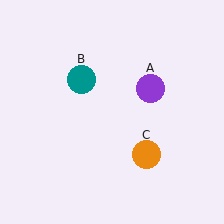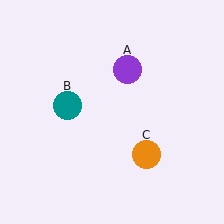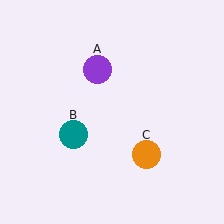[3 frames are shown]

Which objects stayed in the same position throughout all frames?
Orange circle (object C) remained stationary.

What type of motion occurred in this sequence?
The purple circle (object A), teal circle (object B) rotated counterclockwise around the center of the scene.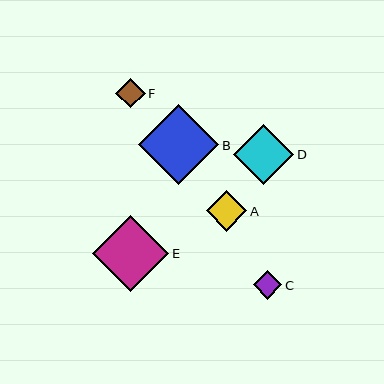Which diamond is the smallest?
Diamond C is the smallest with a size of approximately 28 pixels.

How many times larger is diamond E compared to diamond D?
Diamond E is approximately 1.3 times the size of diamond D.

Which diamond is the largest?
Diamond B is the largest with a size of approximately 80 pixels.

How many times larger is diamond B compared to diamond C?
Diamond B is approximately 2.8 times the size of diamond C.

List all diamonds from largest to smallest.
From largest to smallest: B, E, D, A, F, C.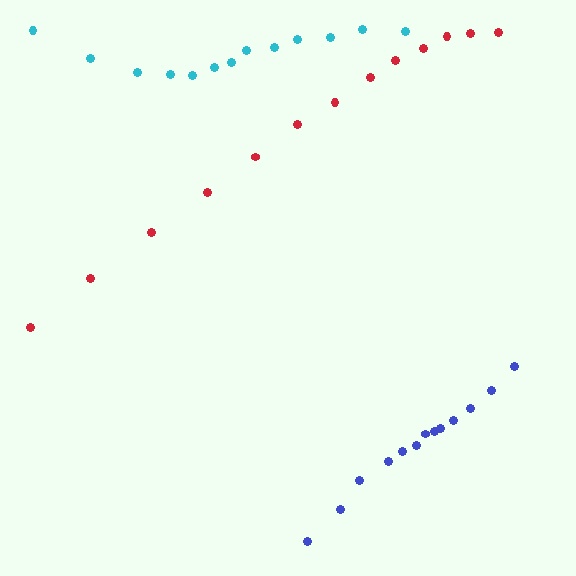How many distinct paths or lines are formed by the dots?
There are 3 distinct paths.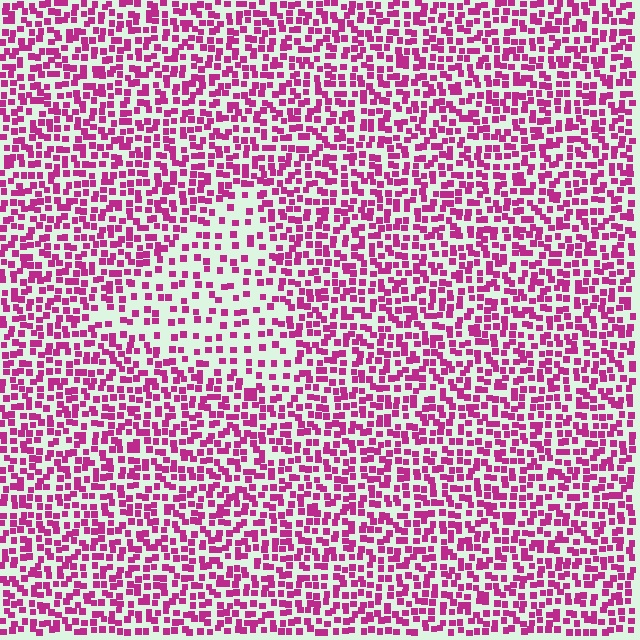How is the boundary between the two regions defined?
The boundary is defined by a change in element density (approximately 2.0x ratio). All elements are the same color, size, and shape.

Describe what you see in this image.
The image contains small magenta elements arranged at two different densities. A triangle-shaped region is visible where the elements are less densely packed than the surrounding area.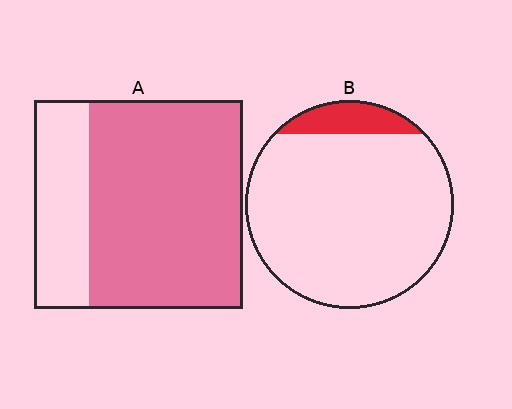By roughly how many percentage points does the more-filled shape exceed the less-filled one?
By roughly 65 percentage points (A over B).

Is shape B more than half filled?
No.